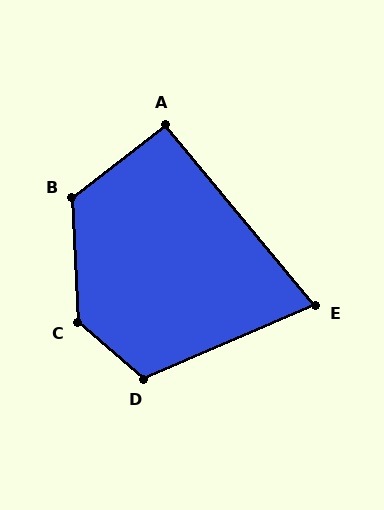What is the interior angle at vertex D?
Approximately 116 degrees (obtuse).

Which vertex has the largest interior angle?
C, at approximately 133 degrees.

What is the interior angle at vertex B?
Approximately 125 degrees (obtuse).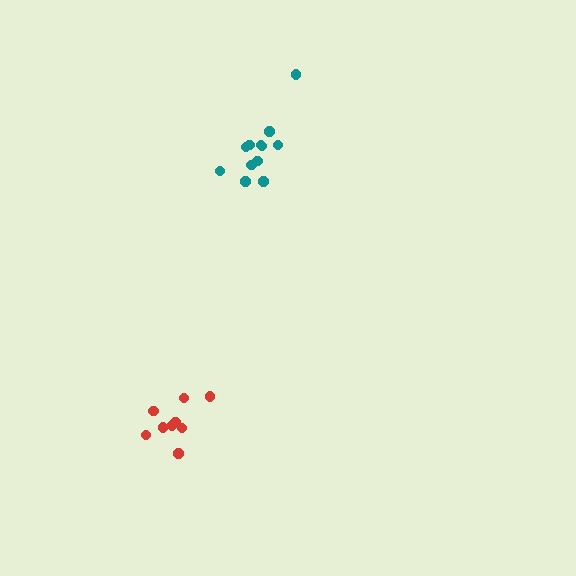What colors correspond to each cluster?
The clusters are colored: teal, red.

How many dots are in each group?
Group 1: 12 dots, Group 2: 9 dots (21 total).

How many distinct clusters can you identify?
There are 2 distinct clusters.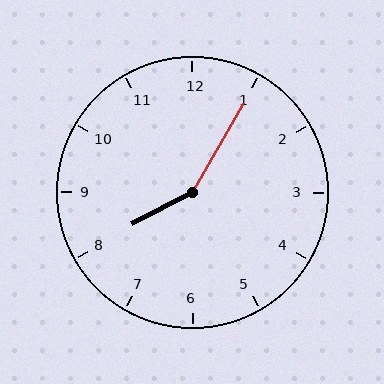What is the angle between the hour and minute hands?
Approximately 148 degrees.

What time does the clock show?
8:05.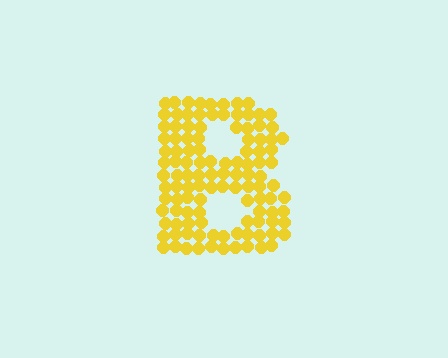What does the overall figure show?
The overall figure shows the letter B.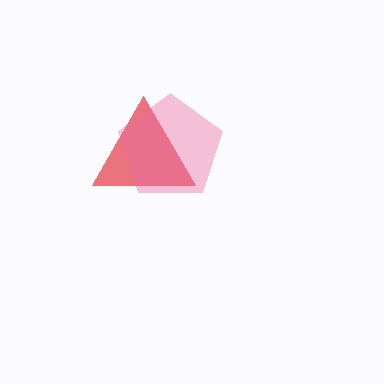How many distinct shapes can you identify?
There are 2 distinct shapes: a red triangle, a pink pentagon.